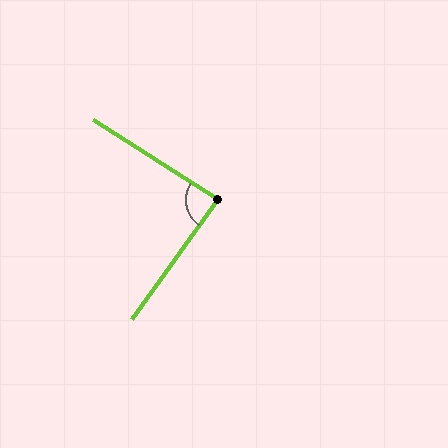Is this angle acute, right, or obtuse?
It is approximately a right angle.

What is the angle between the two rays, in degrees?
Approximately 87 degrees.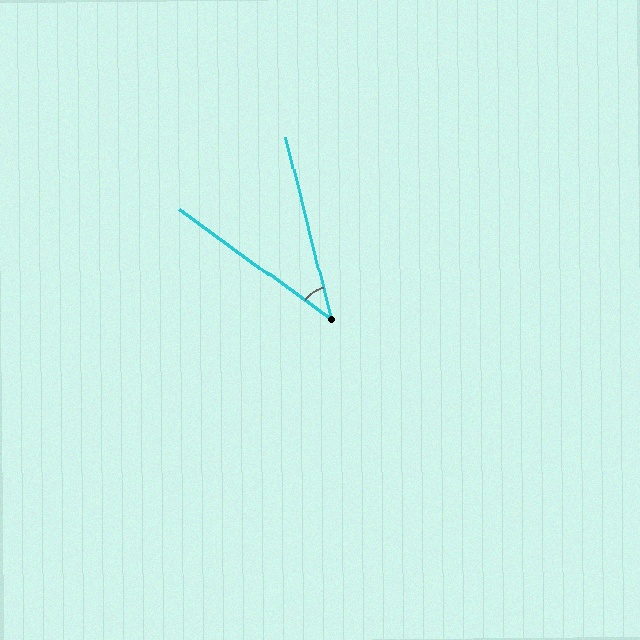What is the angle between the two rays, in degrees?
Approximately 40 degrees.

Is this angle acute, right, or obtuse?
It is acute.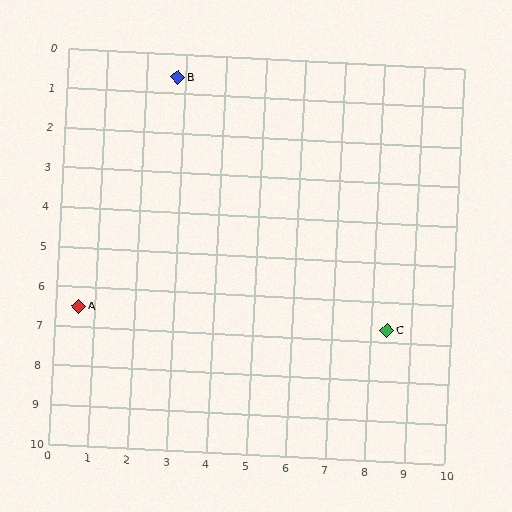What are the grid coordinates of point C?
Point C is at approximately (8.4, 6.7).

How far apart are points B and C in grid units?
Points B and C are about 8.3 grid units apart.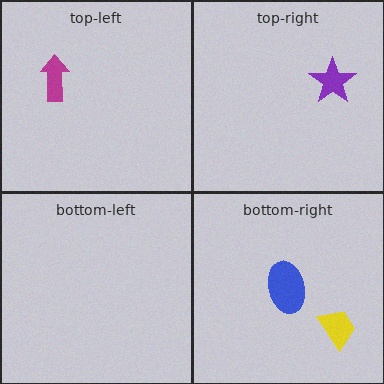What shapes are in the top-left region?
The magenta arrow.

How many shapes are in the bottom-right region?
2.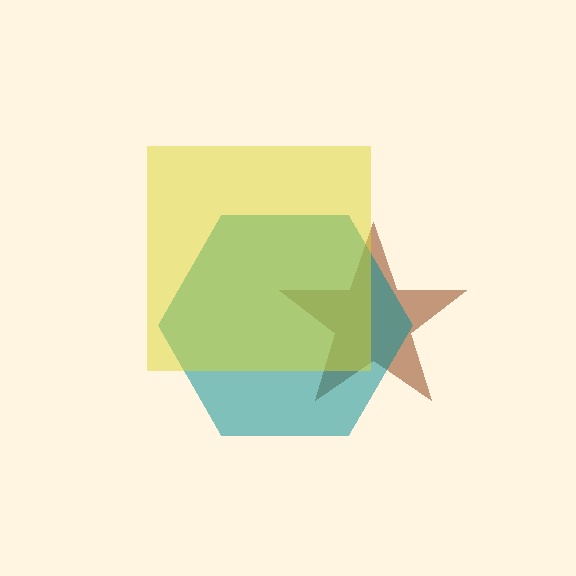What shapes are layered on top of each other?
The layered shapes are: a brown star, a teal hexagon, a yellow square.